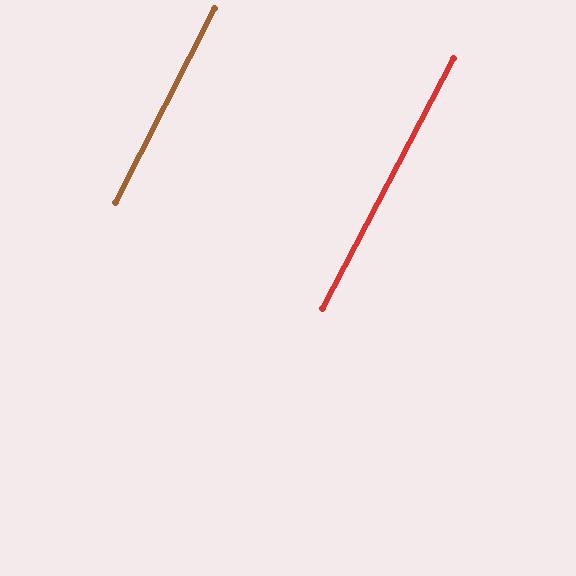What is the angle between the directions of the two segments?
Approximately 1 degree.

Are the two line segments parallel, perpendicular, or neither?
Parallel — their directions differ by only 0.6°.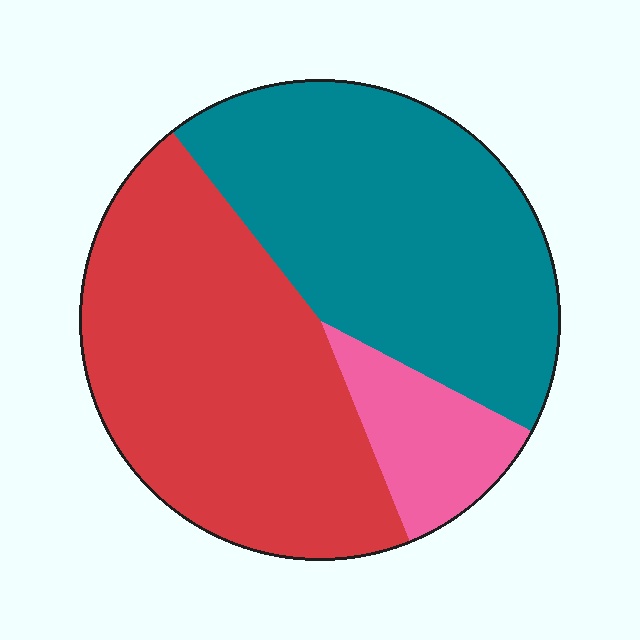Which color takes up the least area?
Pink, at roughly 10%.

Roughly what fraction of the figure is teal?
Teal takes up about two fifths (2/5) of the figure.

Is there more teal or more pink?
Teal.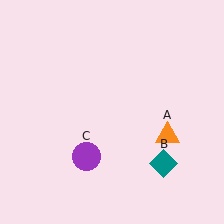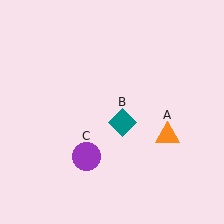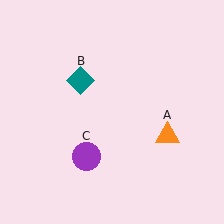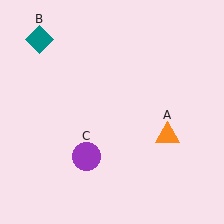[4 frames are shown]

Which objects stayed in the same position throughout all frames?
Orange triangle (object A) and purple circle (object C) remained stationary.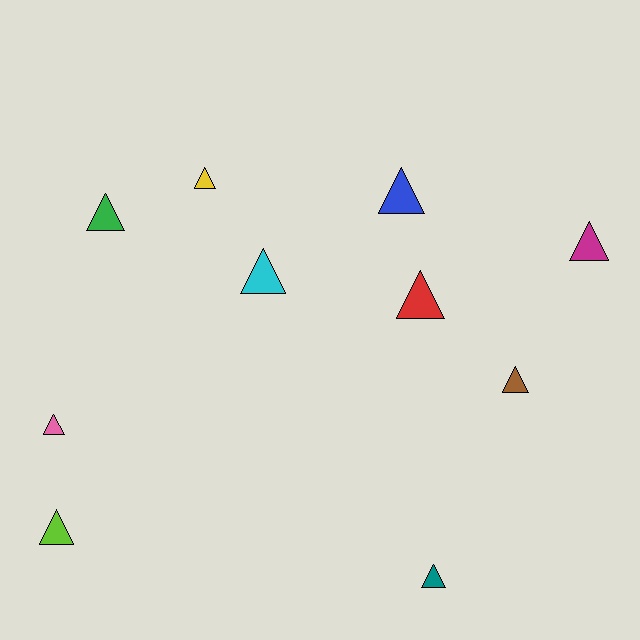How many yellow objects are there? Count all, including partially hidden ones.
There is 1 yellow object.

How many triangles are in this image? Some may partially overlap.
There are 10 triangles.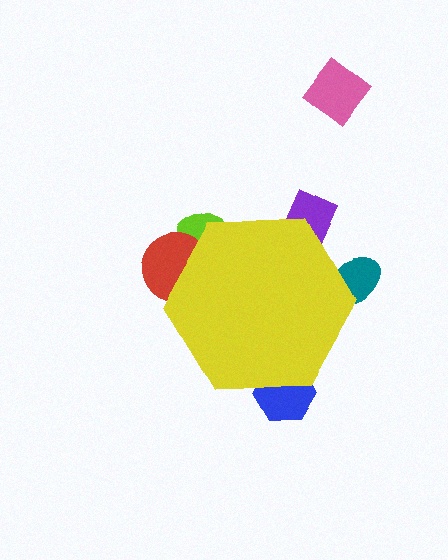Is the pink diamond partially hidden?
No, the pink diamond is fully visible.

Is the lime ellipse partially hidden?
Yes, the lime ellipse is partially hidden behind the yellow hexagon.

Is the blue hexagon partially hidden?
Yes, the blue hexagon is partially hidden behind the yellow hexagon.